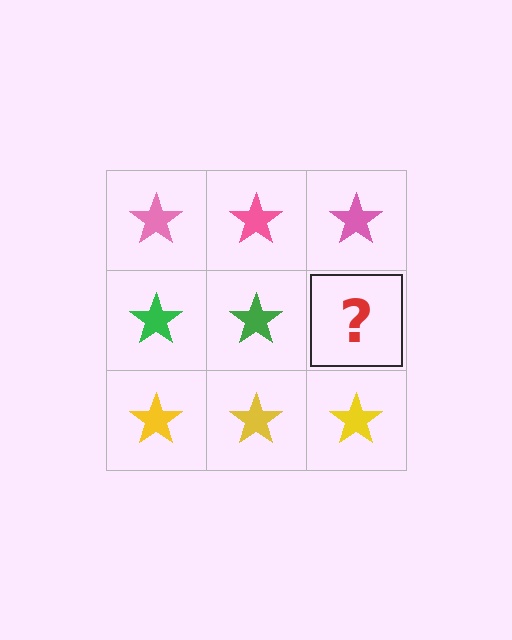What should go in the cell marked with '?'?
The missing cell should contain a green star.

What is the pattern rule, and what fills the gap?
The rule is that each row has a consistent color. The gap should be filled with a green star.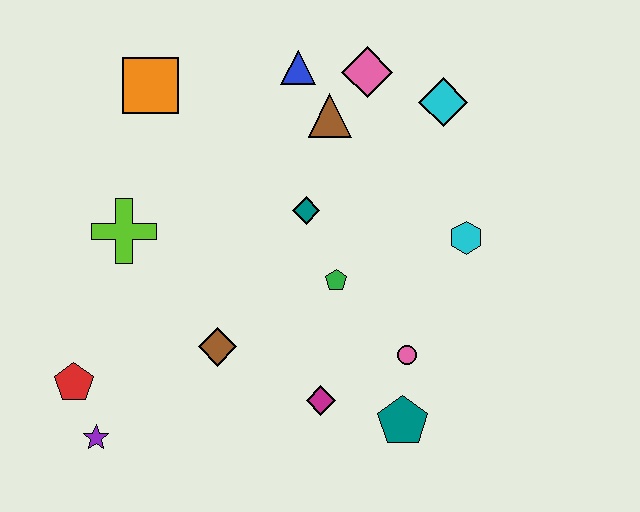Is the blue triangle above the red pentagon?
Yes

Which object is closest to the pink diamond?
The brown triangle is closest to the pink diamond.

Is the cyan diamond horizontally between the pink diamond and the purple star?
No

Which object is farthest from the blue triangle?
The purple star is farthest from the blue triangle.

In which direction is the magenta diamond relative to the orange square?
The magenta diamond is below the orange square.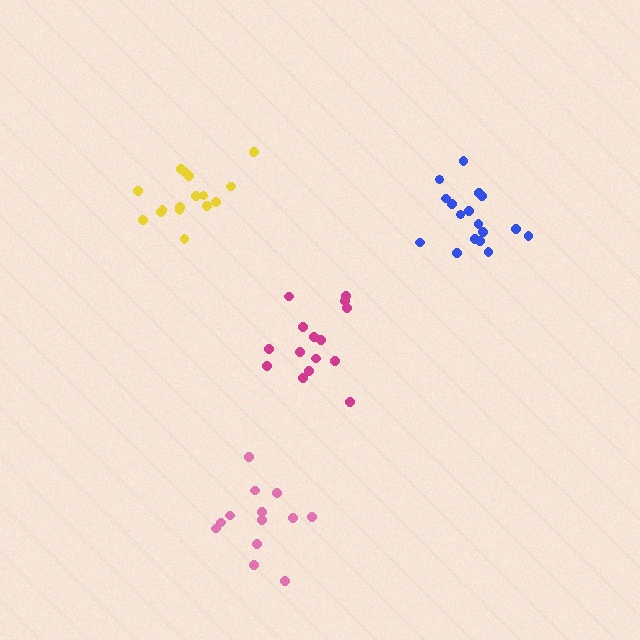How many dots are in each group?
Group 1: 17 dots, Group 2: 15 dots, Group 3: 17 dots, Group 4: 13 dots (62 total).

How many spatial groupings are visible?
There are 4 spatial groupings.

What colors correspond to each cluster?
The clusters are colored: yellow, magenta, blue, pink.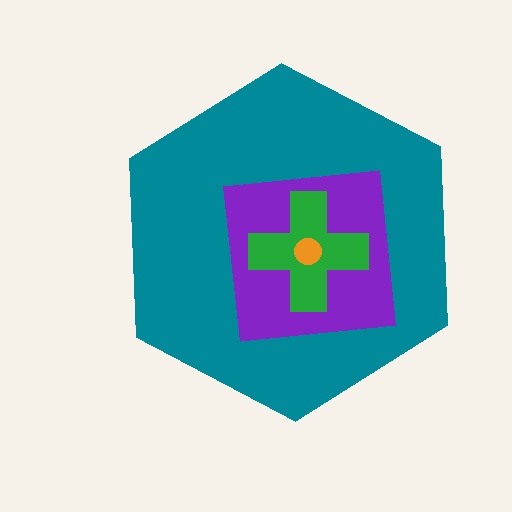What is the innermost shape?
The orange circle.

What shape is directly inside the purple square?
The green cross.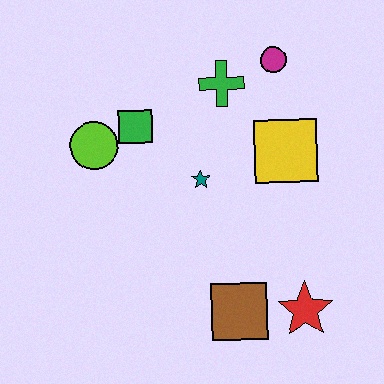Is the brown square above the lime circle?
No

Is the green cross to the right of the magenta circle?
No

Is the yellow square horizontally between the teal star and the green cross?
No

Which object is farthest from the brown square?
The magenta circle is farthest from the brown square.